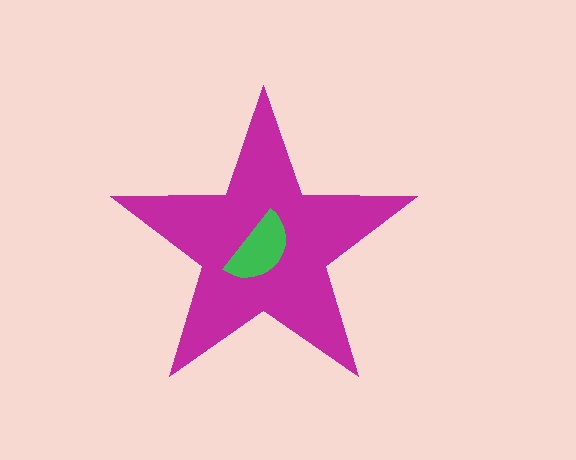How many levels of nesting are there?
2.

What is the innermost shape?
The green semicircle.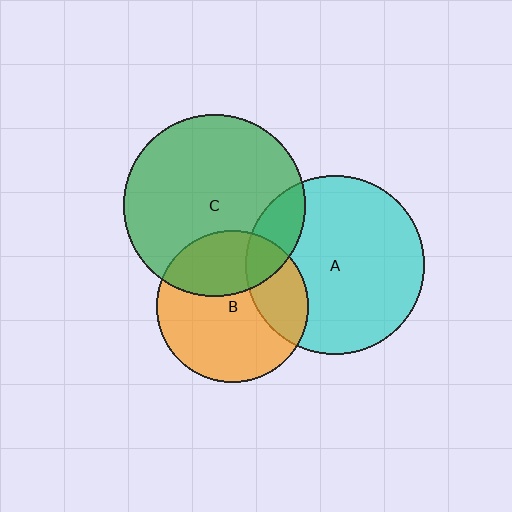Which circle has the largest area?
Circle C (green).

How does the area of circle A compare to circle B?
Approximately 1.4 times.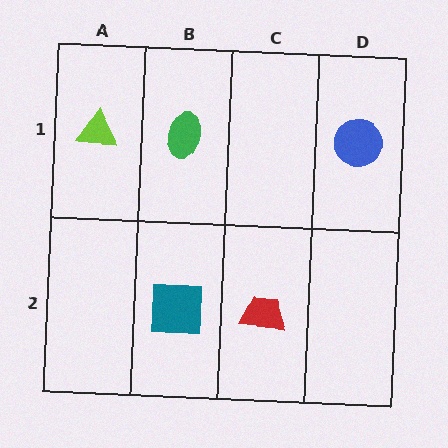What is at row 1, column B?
A green ellipse.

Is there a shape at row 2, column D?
No, that cell is empty.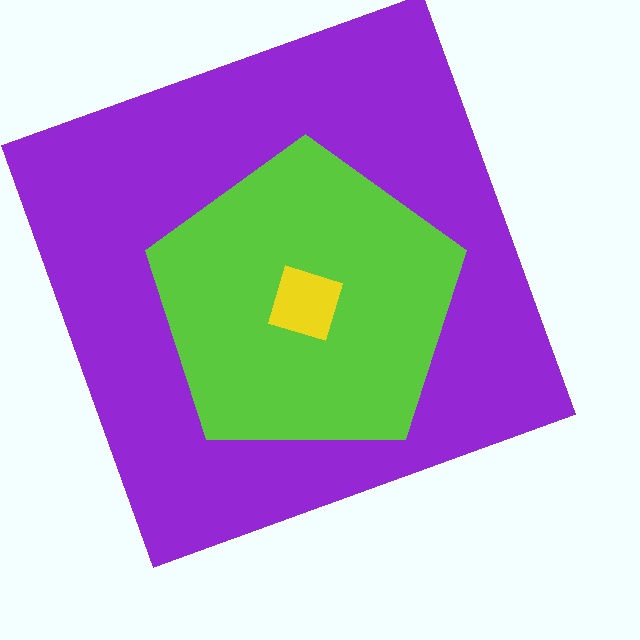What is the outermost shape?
The purple square.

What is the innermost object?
The yellow diamond.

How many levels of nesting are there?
3.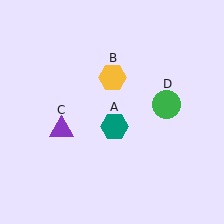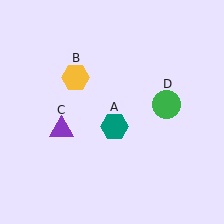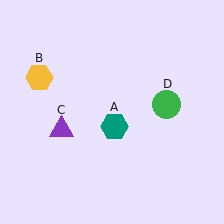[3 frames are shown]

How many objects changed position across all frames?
1 object changed position: yellow hexagon (object B).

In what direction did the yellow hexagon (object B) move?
The yellow hexagon (object B) moved left.